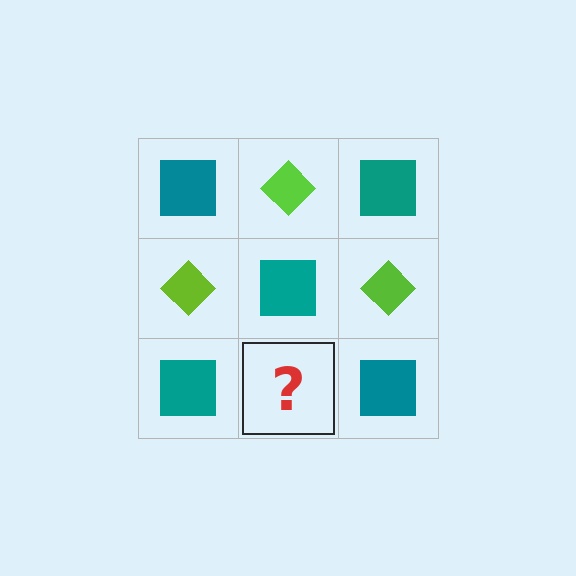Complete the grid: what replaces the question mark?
The question mark should be replaced with a lime diamond.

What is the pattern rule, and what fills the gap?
The rule is that it alternates teal square and lime diamond in a checkerboard pattern. The gap should be filled with a lime diamond.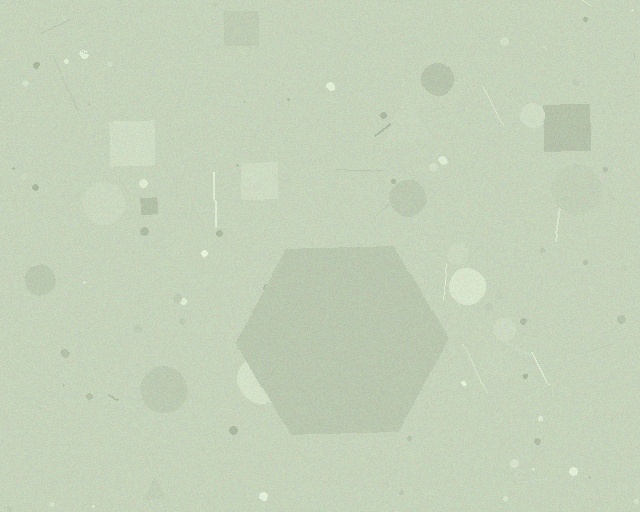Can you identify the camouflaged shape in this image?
The camouflaged shape is a hexagon.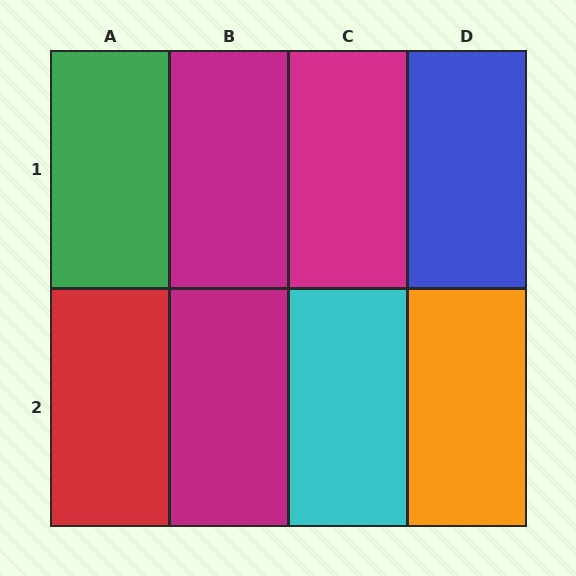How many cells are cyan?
1 cell is cyan.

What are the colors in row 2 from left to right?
Red, magenta, cyan, orange.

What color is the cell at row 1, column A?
Green.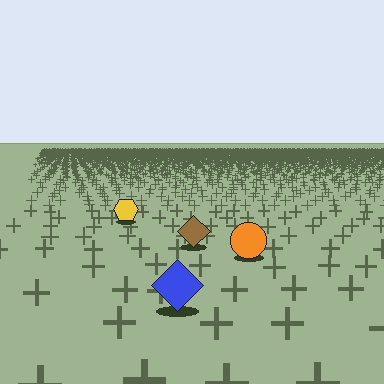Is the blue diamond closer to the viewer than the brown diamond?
Yes. The blue diamond is closer — you can tell from the texture gradient: the ground texture is coarser near it.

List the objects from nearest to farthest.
From nearest to farthest: the blue diamond, the orange circle, the brown diamond, the yellow hexagon.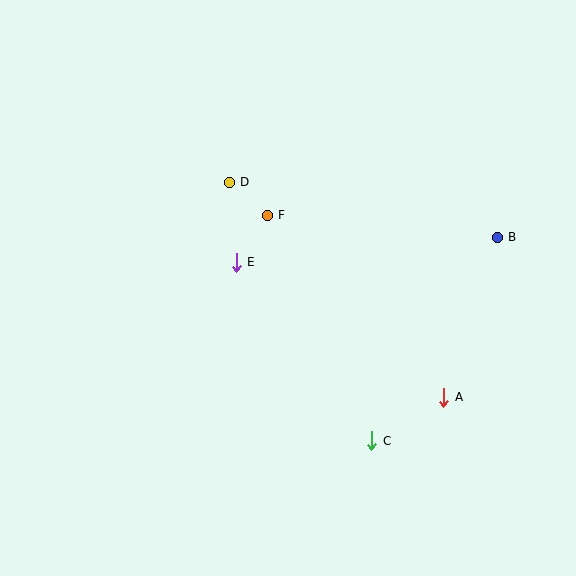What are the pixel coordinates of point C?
Point C is at (372, 441).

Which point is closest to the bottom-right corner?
Point A is closest to the bottom-right corner.